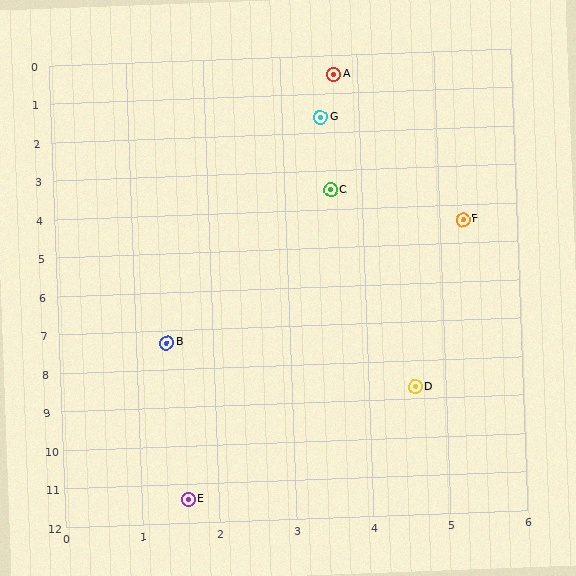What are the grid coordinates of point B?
Point B is at approximately (1.4, 7.3).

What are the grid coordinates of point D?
Point D is at approximately (4.6, 8.7).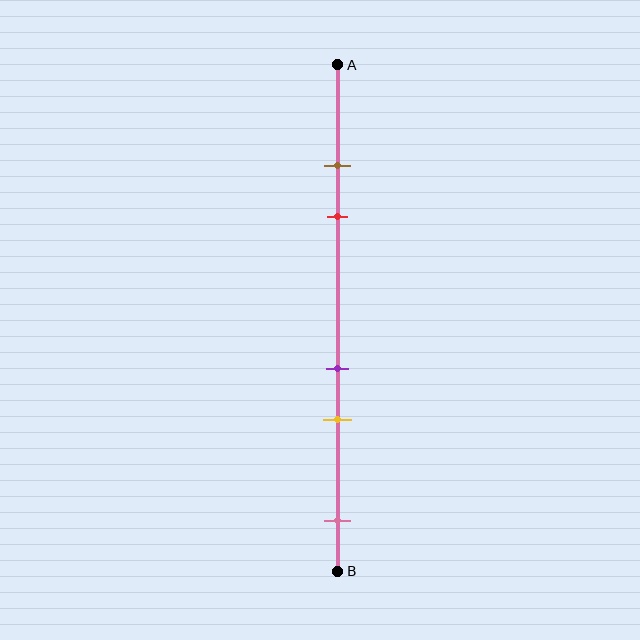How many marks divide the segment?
There are 5 marks dividing the segment.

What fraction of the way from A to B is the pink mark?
The pink mark is approximately 90% (0.9) of the way from A to B.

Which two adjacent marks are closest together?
The brown and red marks are the closest adjacent pair.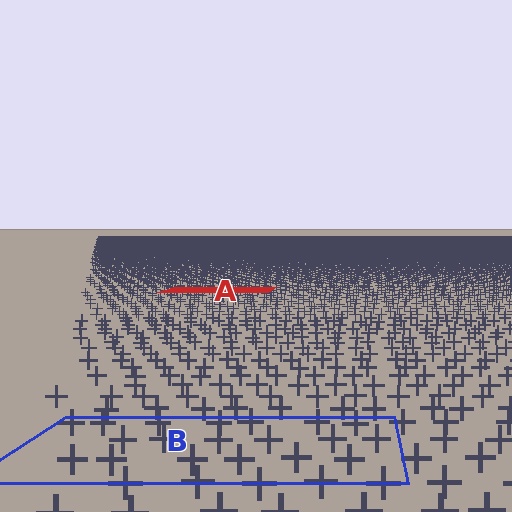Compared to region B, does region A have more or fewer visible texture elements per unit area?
Region A has more texture elements per unit area — they are packed more densely because it is farther away.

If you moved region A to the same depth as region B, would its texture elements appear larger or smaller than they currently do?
They would appear larger. At a closer depth, the same texture elements are projected at a bigger on-screen size.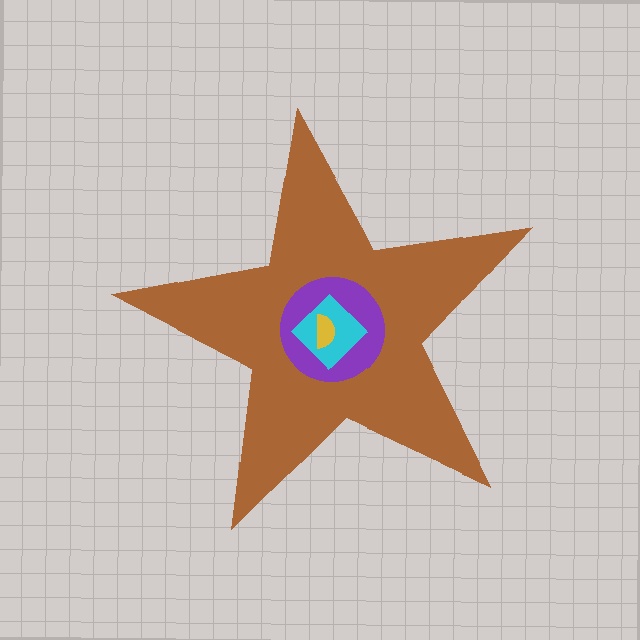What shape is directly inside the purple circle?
The cyan diamond.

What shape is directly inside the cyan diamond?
The yellow semicircle.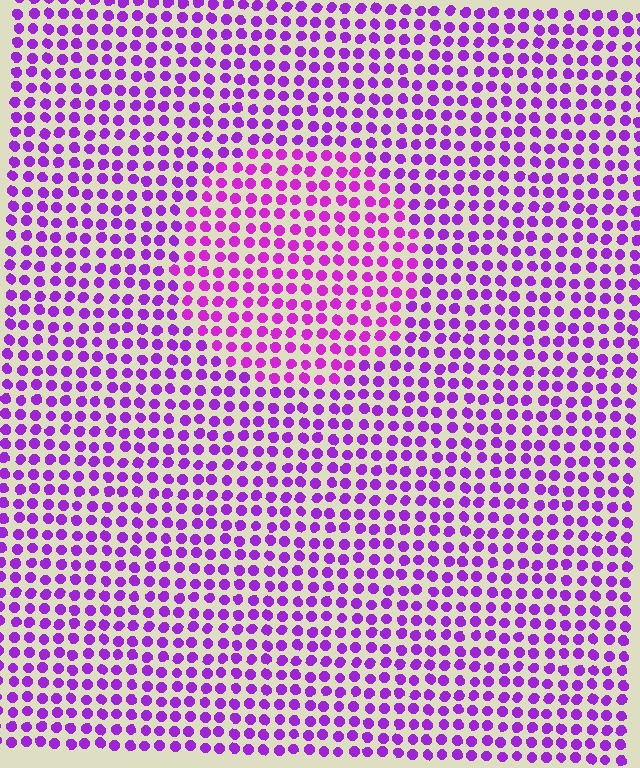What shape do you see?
I see a circle.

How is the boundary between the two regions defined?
The boundary is defined purely by a slight shift in hue (about 19 degrees). Spacing, size, and orientation are identical on both sides.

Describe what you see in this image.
The image is filled with small purple elements in a uniform arrangement. A circle-shaped region is visible where the elements are tinted to a slightly different hue, forming a subtle color boundary.